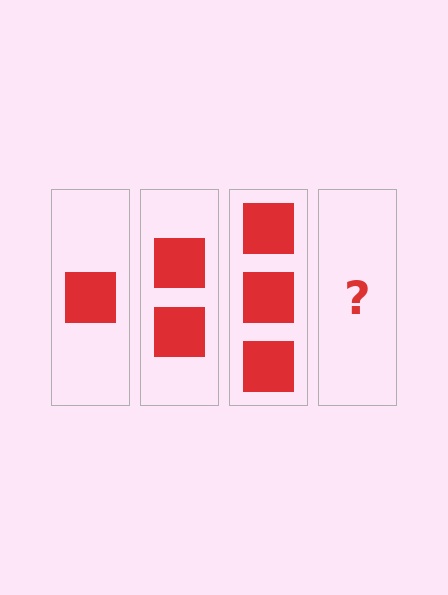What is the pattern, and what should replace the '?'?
The pattern is that each step adds one more square. The '?' should be 4 squares.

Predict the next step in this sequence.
The next step is 4 squares.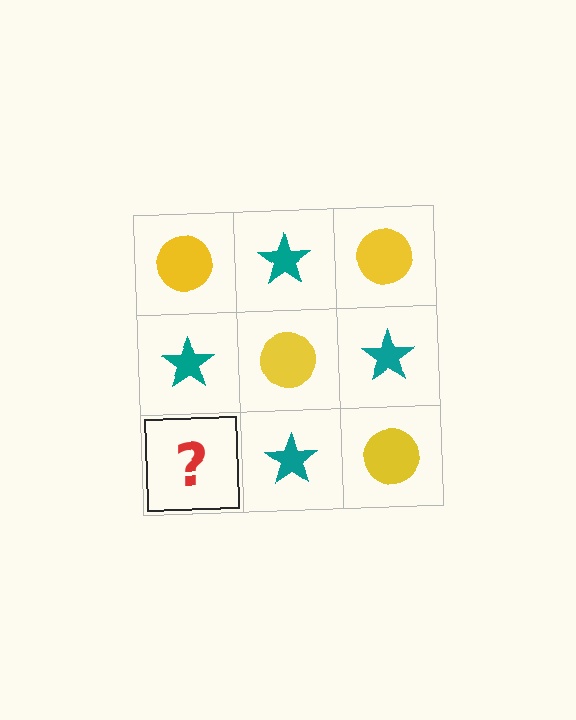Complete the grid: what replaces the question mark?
The question mark should be replaced with a yellow circle.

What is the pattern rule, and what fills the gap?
The rule is that it alternates yellow circle and teal star in a checkerboard pattern. The gap should be filled with a yellow circle.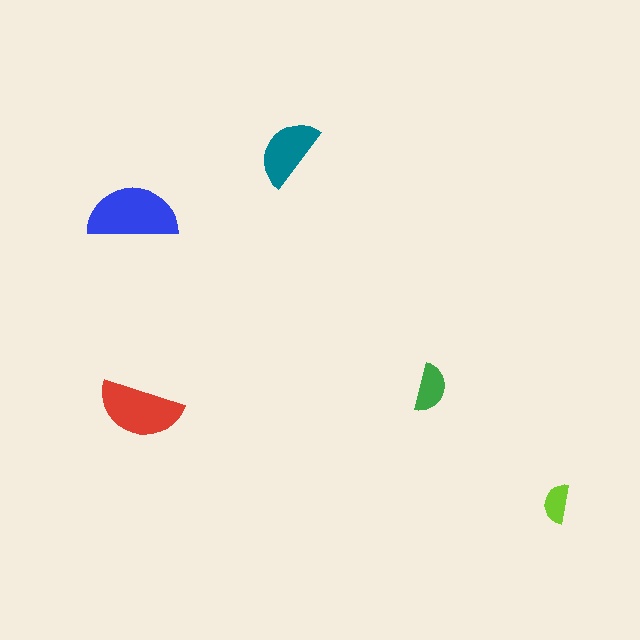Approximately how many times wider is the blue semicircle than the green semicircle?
About 2 times wider.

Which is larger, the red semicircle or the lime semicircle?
The red one.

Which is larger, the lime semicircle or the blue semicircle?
The blue one.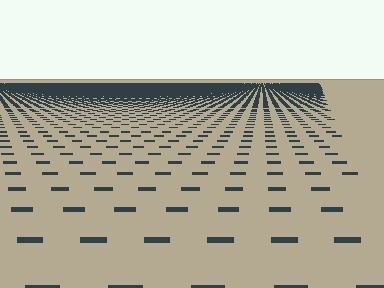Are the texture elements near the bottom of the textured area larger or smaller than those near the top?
Larger. Near the bottom, elements are closer to the viewer and appear at a bigger on-screen size.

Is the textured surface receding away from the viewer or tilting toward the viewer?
The surface is receding away from the viewer. Texture elements get smaller and denser toward the top.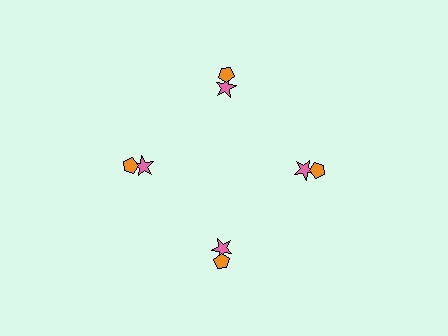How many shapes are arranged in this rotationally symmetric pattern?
There are 8 shapes, arranged in 4 groups of 2.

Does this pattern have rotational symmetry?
Yes, this pattern has 4-fold rotational symmetry. It looks the same after rotating 90 degrees around the center.